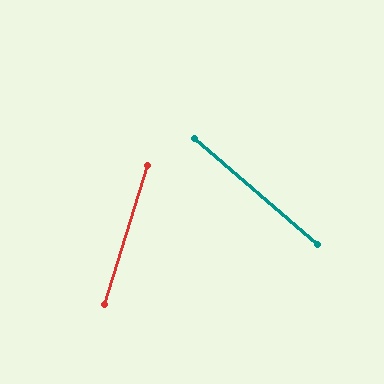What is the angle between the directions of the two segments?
Approximately 66 degrees.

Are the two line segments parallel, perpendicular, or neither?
Neither parallel nor perpendicular — they differ by about 66°.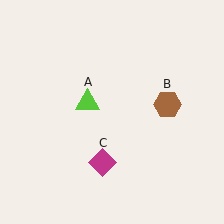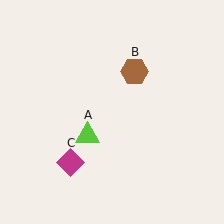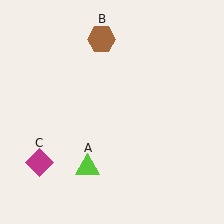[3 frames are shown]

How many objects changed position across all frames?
3 objects changed position: lime triangle (object A), brown hexagon (object B), magenta diamond (object C).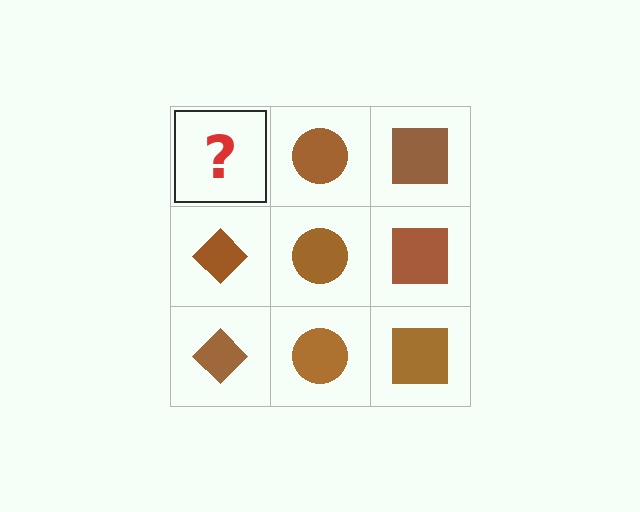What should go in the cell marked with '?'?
The missing cell should contain a brown diamond.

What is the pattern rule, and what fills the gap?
The rule is that each column has a consistent shape. The gap should be filled with a brown diamond.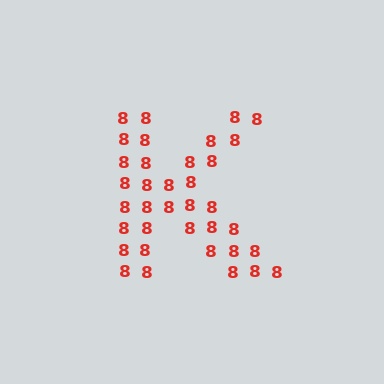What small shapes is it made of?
It is made of small digit 8's.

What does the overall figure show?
The overall figure shows the letter K.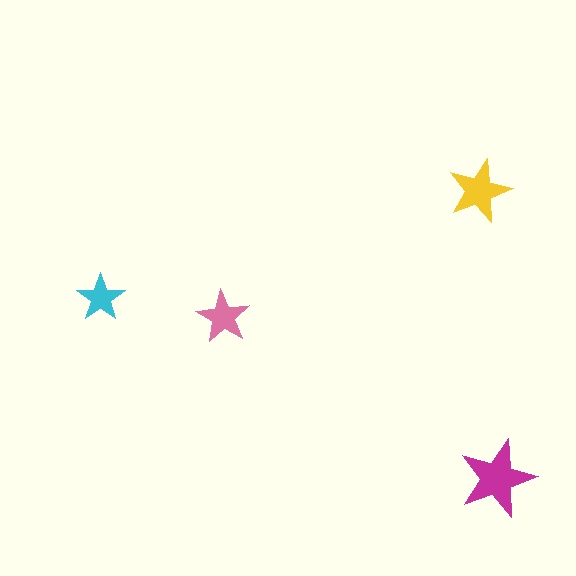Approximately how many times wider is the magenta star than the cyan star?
About 1.5 times wider.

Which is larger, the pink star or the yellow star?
The yellow one.